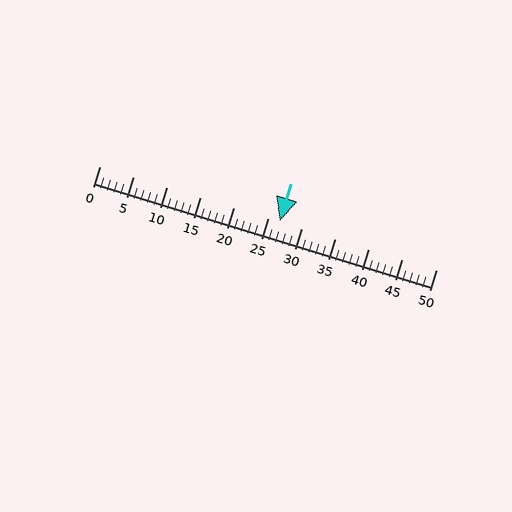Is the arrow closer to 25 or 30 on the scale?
The arrow is closer to 25.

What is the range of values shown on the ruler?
The ruler shows values from 0 to 50.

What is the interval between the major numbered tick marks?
The major tick marks are spaced 5 units apart.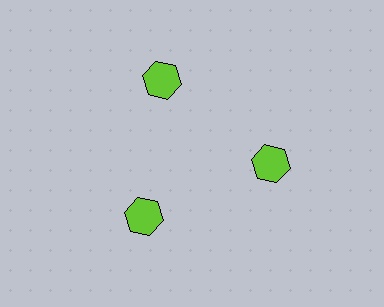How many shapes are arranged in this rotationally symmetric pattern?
There are 3 shapes, arranged in 3 groups of 1.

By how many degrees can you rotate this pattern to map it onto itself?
The pattern maps onto itself every 120 degrees of rotation.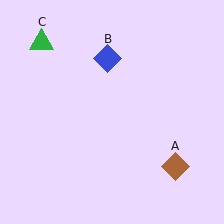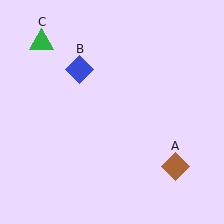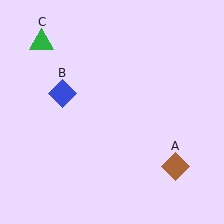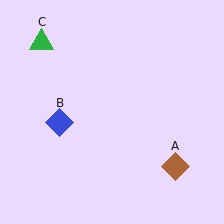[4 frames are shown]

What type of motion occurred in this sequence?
The blue diamond (object B) rotated counterclockwise around the center of the scene.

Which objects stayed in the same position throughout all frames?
Brown diamond (object A) and green triangle (object C) remained stationary.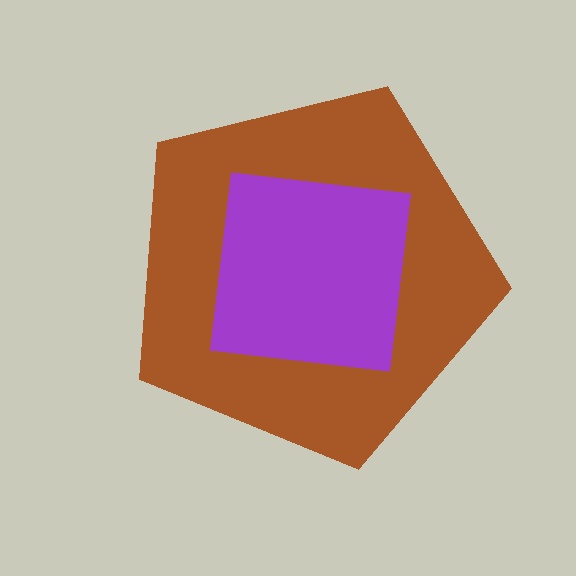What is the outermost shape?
The brown pentagon.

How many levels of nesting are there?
2.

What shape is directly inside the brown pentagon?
The purple square.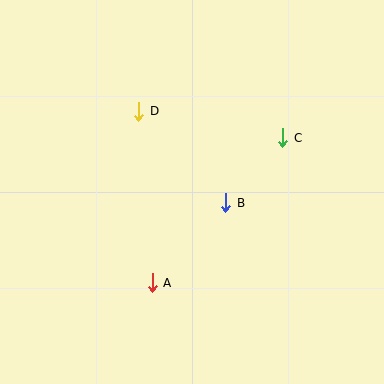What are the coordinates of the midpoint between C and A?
The midpoint between C and A is at (217, 210).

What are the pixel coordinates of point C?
Point C is at (283, 138).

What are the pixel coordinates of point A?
Point A is at (152, 283).